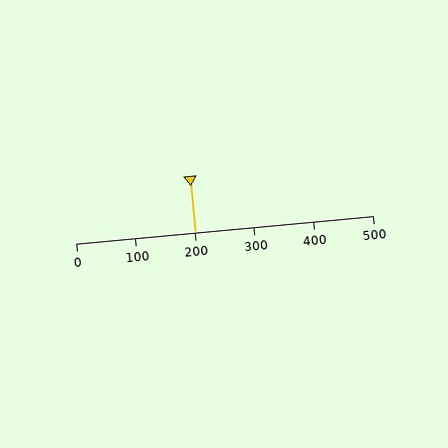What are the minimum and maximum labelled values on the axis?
The axis runs from 0 to 500.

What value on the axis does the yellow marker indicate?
The marker indicates approximately 200.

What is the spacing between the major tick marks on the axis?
The major ticks are spaced 100 apart.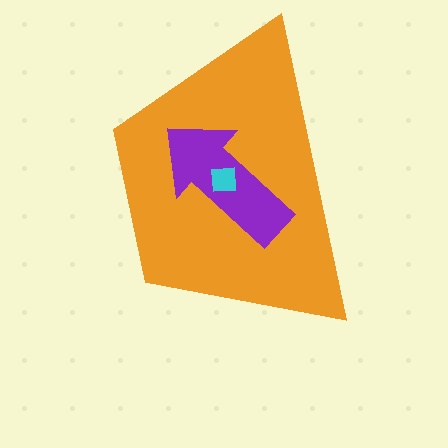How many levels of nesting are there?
3.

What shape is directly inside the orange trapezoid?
The purple arrow.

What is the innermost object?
The cyan square.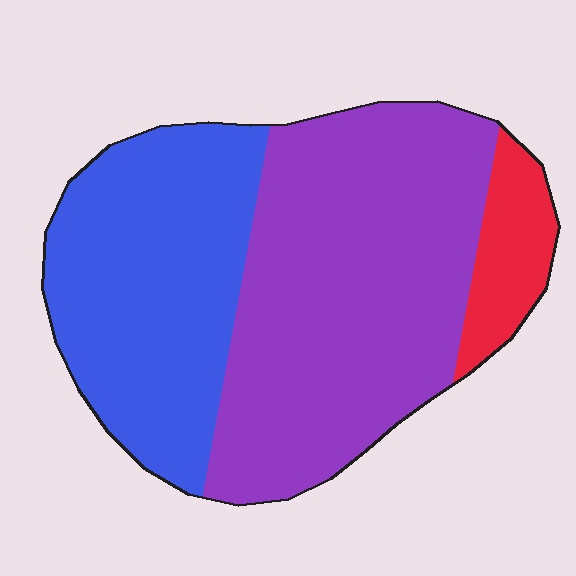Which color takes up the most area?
Purple, at roughly 55%.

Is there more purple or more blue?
Purple.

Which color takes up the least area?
Red, at roughly 10%.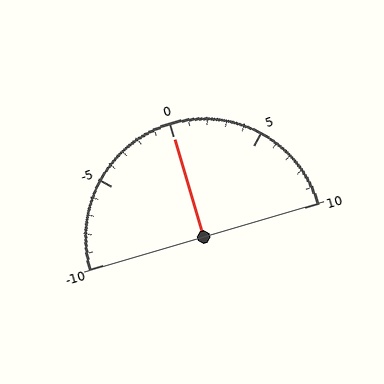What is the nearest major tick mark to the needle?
The nearest major tick mark is 0.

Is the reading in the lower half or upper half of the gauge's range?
The reading is in the upper half of the range (-10 to 10).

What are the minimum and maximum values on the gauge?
The gauge ranges from -10 to 10.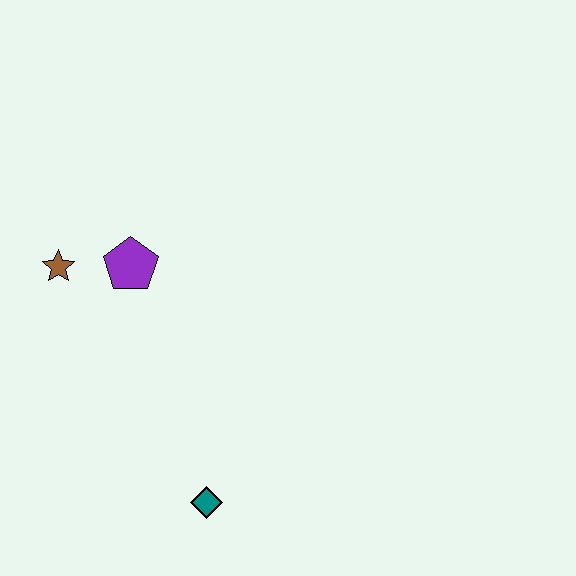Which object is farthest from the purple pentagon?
The teal diamond is farthest from the purple pentagon.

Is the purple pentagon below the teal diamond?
No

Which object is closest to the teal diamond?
The purple pentagon is closest to the teal diamond.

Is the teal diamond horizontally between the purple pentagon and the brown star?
No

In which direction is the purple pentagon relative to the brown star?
The purple pentagon is to the right of the brown star.